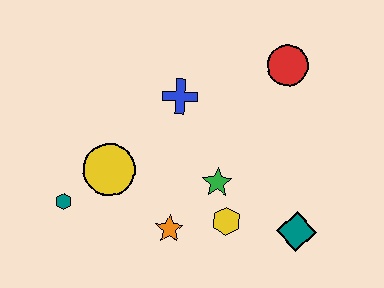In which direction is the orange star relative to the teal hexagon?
The orange star is to the right of the teal hexagon.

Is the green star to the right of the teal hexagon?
Yes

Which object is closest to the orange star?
The yellow hexagon is closest to the orange star.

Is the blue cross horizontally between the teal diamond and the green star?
No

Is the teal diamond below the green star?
Yes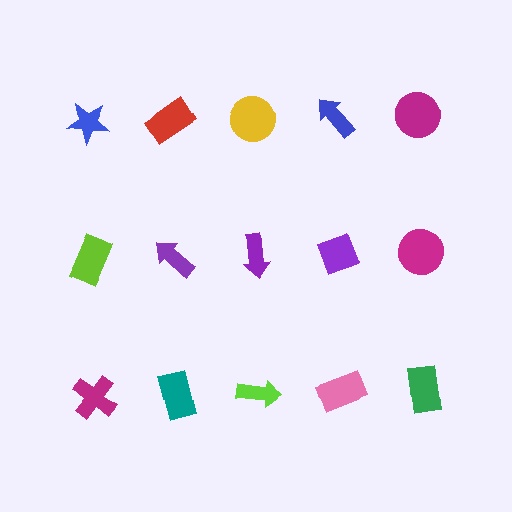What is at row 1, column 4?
A blue arrow.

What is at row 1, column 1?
A blue star.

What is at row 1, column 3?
A yellow circle.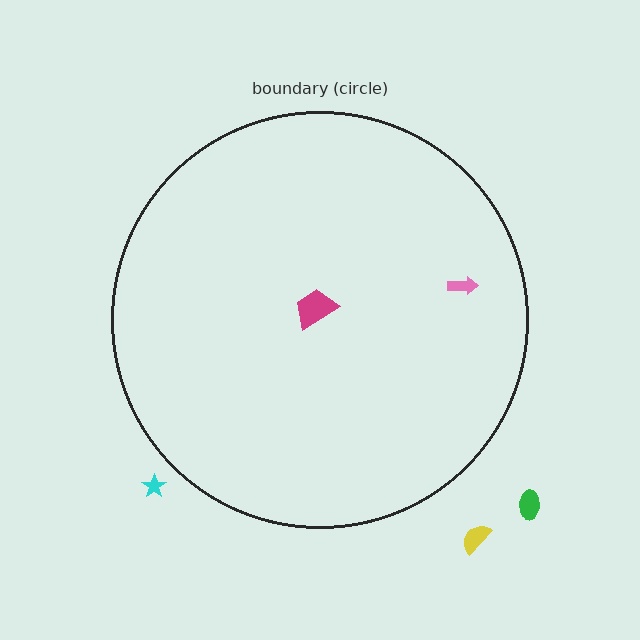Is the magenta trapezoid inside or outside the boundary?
Inside.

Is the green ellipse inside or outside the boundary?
Outside.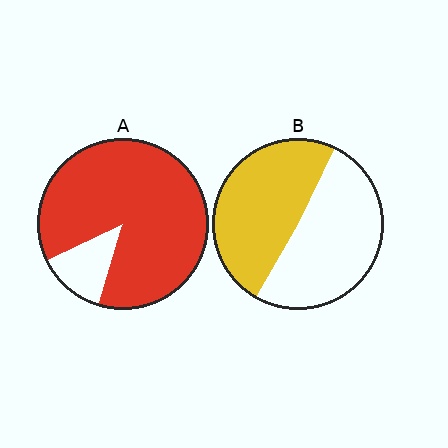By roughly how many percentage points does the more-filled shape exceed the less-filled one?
By roughly 40 percentage points (A over B).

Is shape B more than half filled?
Roughly half.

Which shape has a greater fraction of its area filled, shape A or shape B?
Shape A.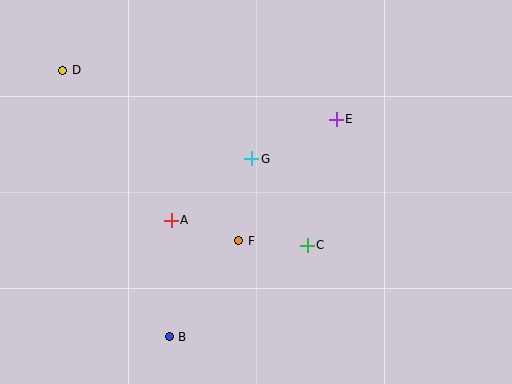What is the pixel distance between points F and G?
The distance between F and G is 83 pixels.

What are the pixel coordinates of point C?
Point C is at (307, 245).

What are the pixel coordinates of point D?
Point D is at (63, 70).